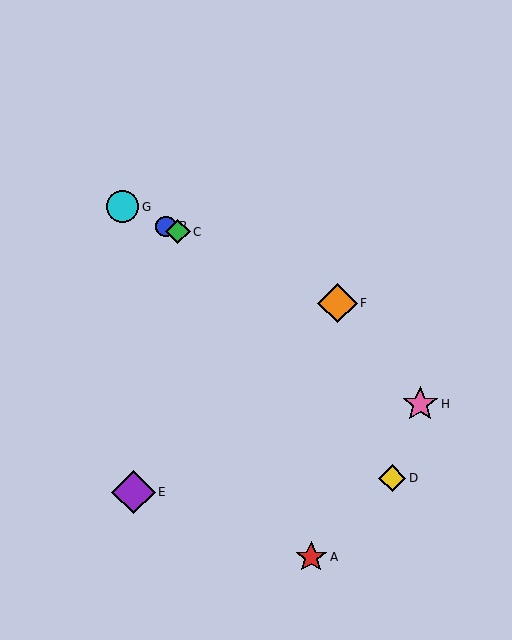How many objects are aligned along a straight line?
4 objects (B, C, F, G) are aligned along a straight line.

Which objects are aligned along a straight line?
Objects B, C, F, G are aligned along a straight line.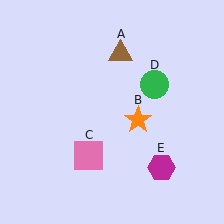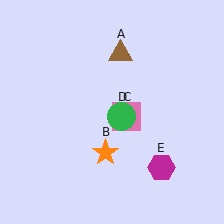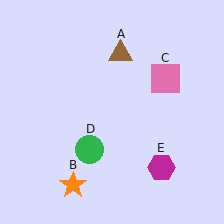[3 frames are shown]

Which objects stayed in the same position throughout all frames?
Brown triangle (object A) and magenta hexagon (object E) remained stationary.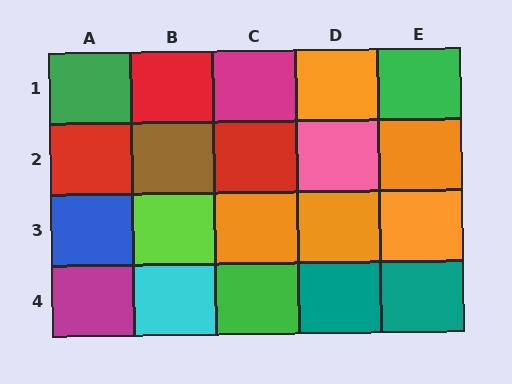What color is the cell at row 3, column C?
Orange.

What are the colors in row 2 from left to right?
Red, brown, red, pink, orange.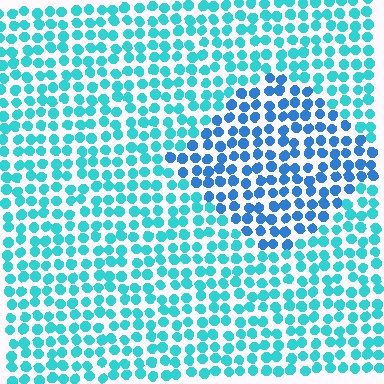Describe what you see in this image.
The image is filled with small cyan elements in a uniform arrangement. A diamond-shaped region is visible where the elements are tinted to a slightly different hue, forming a subtle color boundary.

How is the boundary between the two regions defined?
The boundary is defined purely by a slight shift in hue (about 31 degrees). Spacing, size, and orientation are identical on both sides.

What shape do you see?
I see a diamond.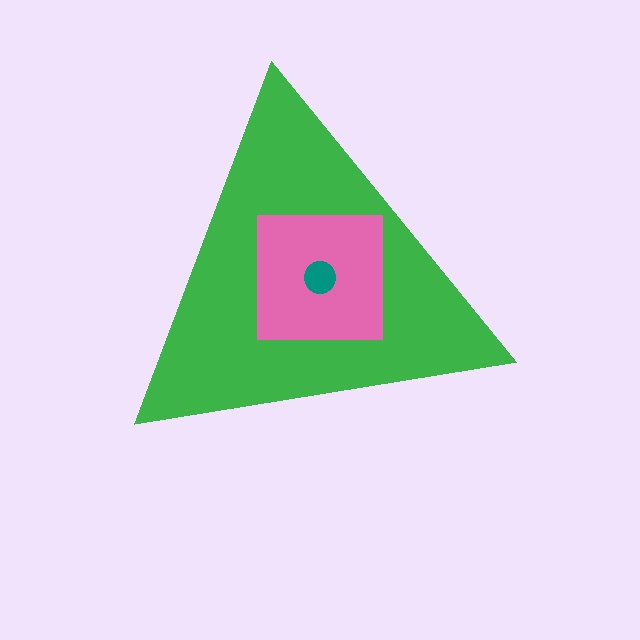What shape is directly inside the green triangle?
The pink square.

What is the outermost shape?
The green triangle.